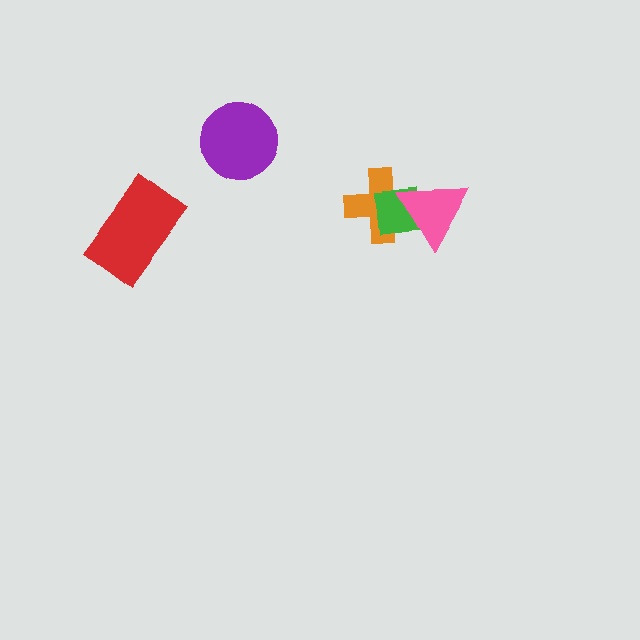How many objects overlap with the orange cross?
2 objects overlap with the orange cross.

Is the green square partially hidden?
Yes, it is partially covered by another shape.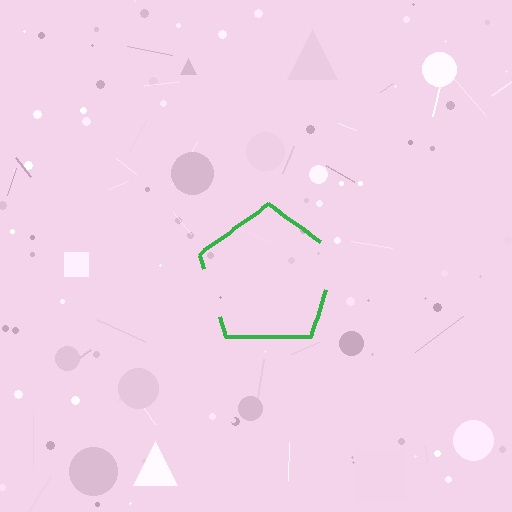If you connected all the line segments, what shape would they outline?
They would outline a pentagon.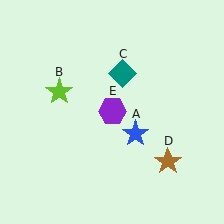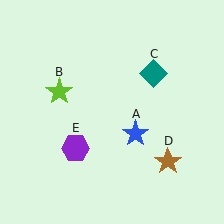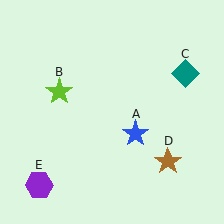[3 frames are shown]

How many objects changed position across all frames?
2 objects changed position: teal diamond (object C), purple hexagon (object E).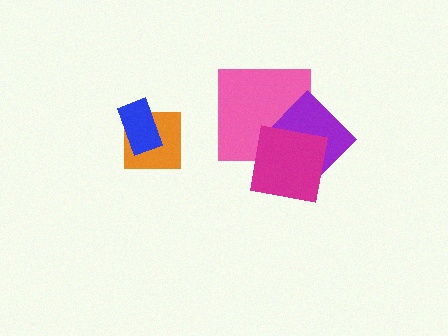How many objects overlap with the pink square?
2 objects overlap with the pink square.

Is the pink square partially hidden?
Yes, it is partially covered by another shape.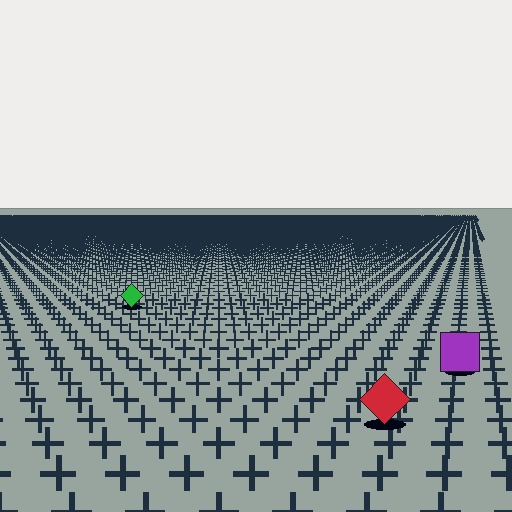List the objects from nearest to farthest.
From nearest to farthest: the red diamond, the purple square, the green diamond.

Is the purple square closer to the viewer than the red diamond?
No. The red diamond is closer — you can tell from the texture gradient: the ground texture is coarser near it.